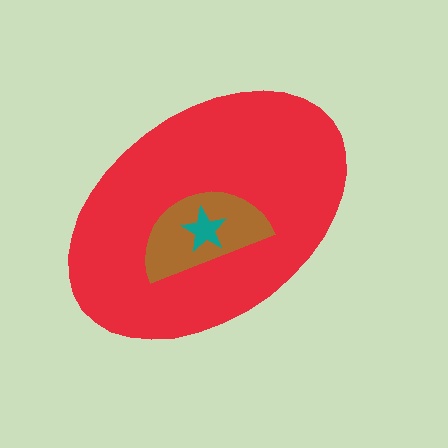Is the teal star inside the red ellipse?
Yes.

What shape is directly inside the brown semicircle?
The teal star.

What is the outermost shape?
The red ellipse.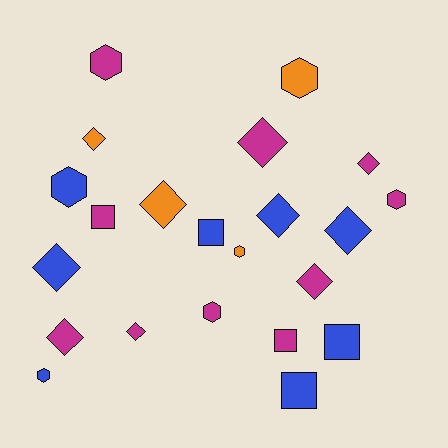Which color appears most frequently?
Magenta, with 10 objects.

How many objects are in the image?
There are 22 objects.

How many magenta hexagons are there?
There are 3 magenta hexagons.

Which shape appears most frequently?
Diamond, with 10 objects.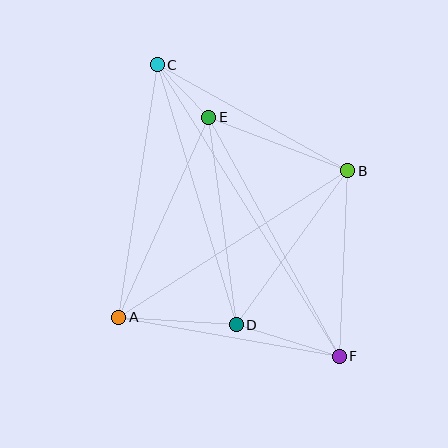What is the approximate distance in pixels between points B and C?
The distance between B and C is approximately 218 pixels.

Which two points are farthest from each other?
Points C and F are farthest from each other.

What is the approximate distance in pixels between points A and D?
The distance between A and D is approximately 117 pixels.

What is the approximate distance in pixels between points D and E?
The distance between D and E is approximately 209 pixels.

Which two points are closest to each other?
Points C and E are closest to each other.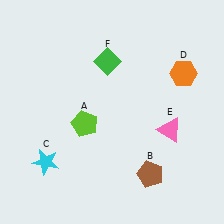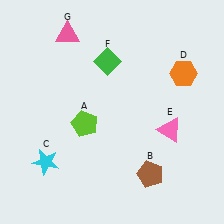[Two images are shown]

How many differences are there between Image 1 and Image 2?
There is 1 difference between the two images.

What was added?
A pink triangle (G) was added in Image 2.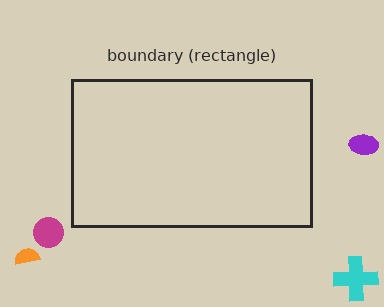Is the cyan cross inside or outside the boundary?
Outside.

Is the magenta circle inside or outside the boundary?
Outside.